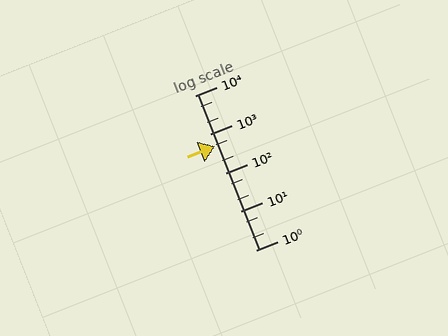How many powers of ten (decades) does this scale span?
The scale spans 4 decades, from 1 to 10000.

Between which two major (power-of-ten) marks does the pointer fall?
The pointer is between 100 and 1000.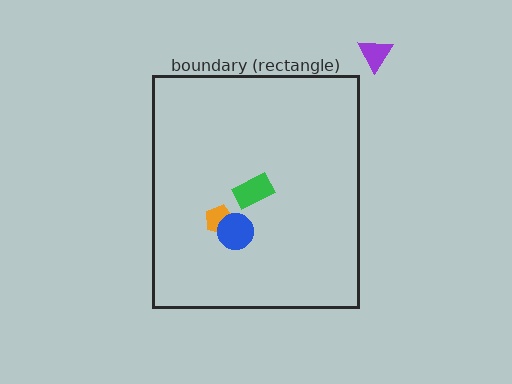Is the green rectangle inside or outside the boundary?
Inside.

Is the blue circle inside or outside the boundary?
Inside.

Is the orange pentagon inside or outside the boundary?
Inside.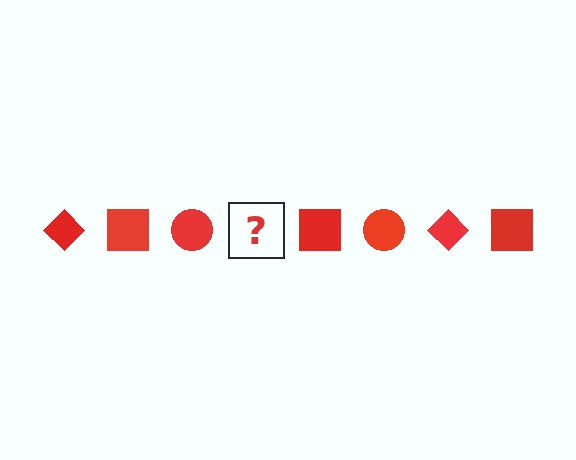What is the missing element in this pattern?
The missing element is a red diamond.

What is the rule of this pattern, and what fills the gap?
The rule is that the pattern cycles through diamond, square, circle shapes in red. The gap should be filled with a red diamond.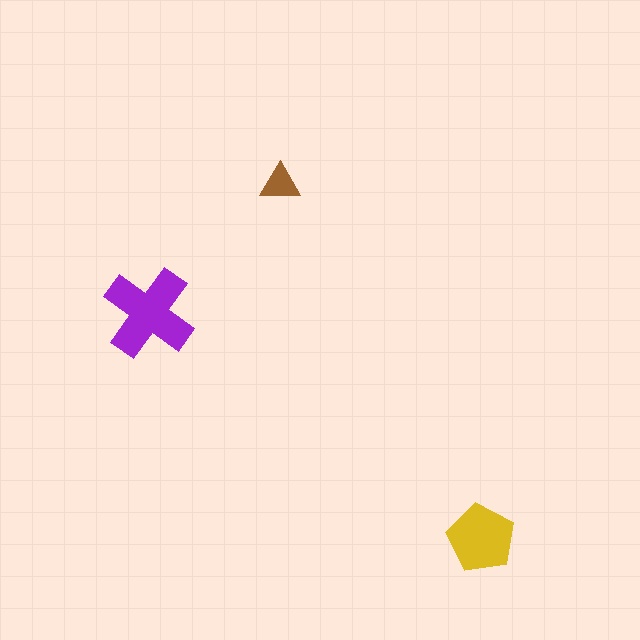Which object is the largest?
The purple cross.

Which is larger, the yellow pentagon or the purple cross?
The purple cross.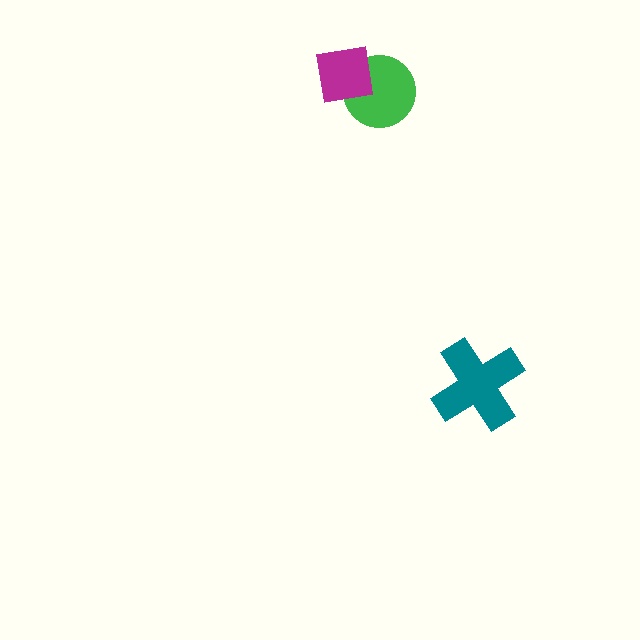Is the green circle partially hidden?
Yes, it is partially covered by another shape.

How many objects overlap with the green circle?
1 object overlaps with the green circle.